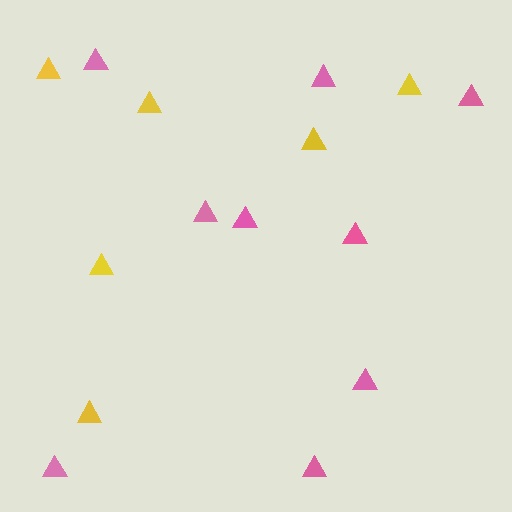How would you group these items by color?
There are 2 groups: one group of yellow triangles (6) and one group of pink triangles (9).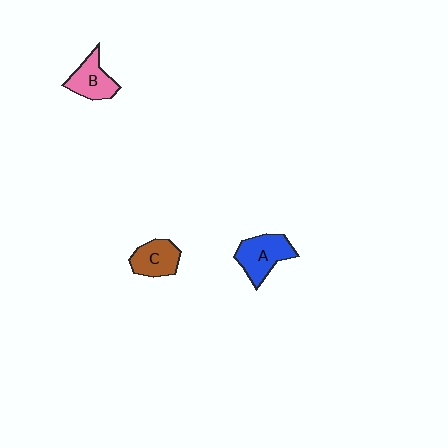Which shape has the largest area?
Shape A (blue).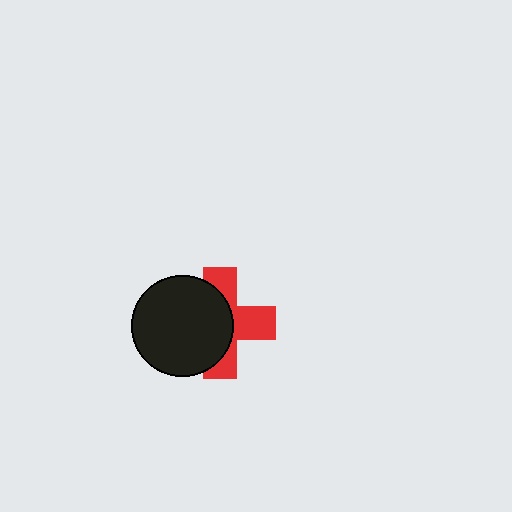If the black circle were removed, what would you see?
You would see the complete red cross.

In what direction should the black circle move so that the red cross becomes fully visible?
The black circle should move left. That is the shortest direction to clear the overlap and leave the red cross fully visible.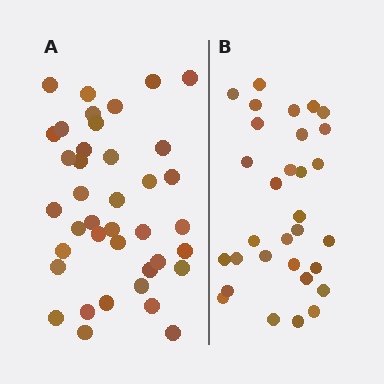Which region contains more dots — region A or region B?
Region A (the left region) has more dots.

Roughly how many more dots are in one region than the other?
Region A has roughly 8 or so more dots than region B.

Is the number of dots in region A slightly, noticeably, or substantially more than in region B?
Region A has noticeably more, but not dramatically so. The ratio is roughly 1.3 to 1.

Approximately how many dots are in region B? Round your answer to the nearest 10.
About 30 dots. (The exact count is 31, which rounds to 30.)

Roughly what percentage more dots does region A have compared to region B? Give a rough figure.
About 25% more.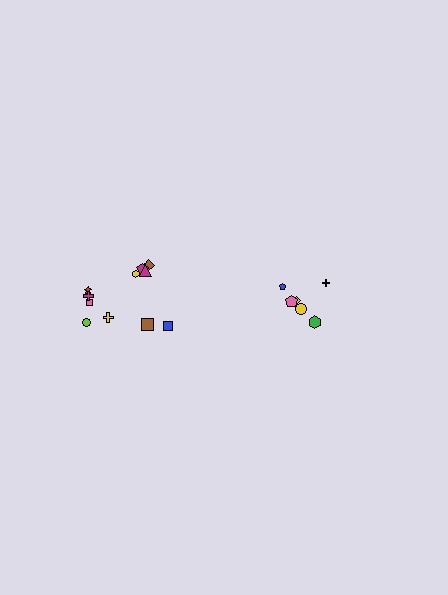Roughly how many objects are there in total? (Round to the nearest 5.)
Roughly 20 objects in total.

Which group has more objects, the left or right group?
The left group.